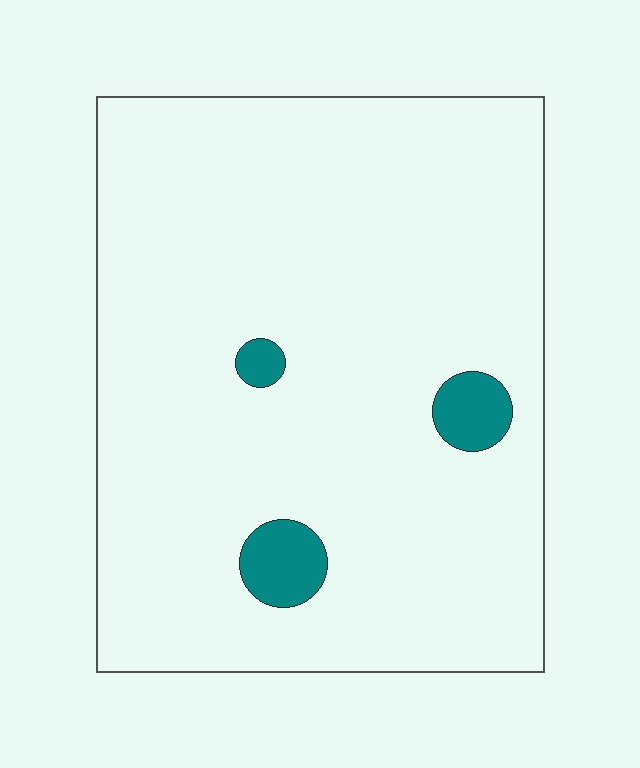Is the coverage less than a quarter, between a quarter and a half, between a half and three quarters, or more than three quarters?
Less than a quarter.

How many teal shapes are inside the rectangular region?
3.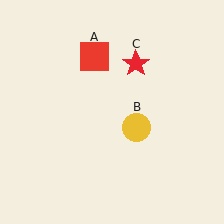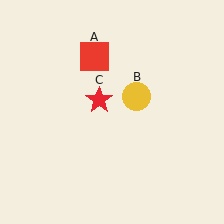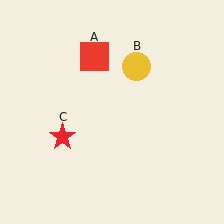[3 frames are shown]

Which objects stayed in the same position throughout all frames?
Red square (object A) remained stationary.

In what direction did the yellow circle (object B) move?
The yellow circle (object B) moved up.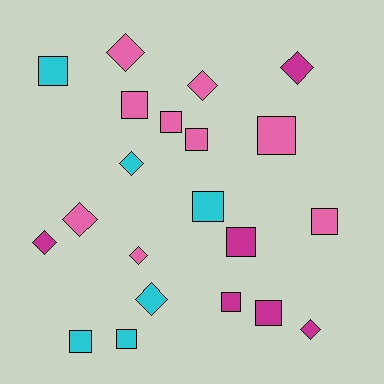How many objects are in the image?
There are 21 objects.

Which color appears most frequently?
Pink, with 9 objects.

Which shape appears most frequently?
Square, with 12 objects.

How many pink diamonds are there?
There are 4 pink diamonds.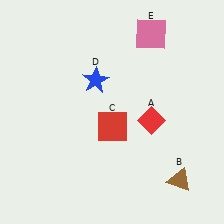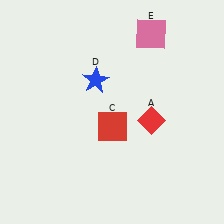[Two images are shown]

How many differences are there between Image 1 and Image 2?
There is 1 difference between the two images.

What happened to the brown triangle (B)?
The brown triangle (B) was removed in Image 2. It was in the bottom-right area of Image 1.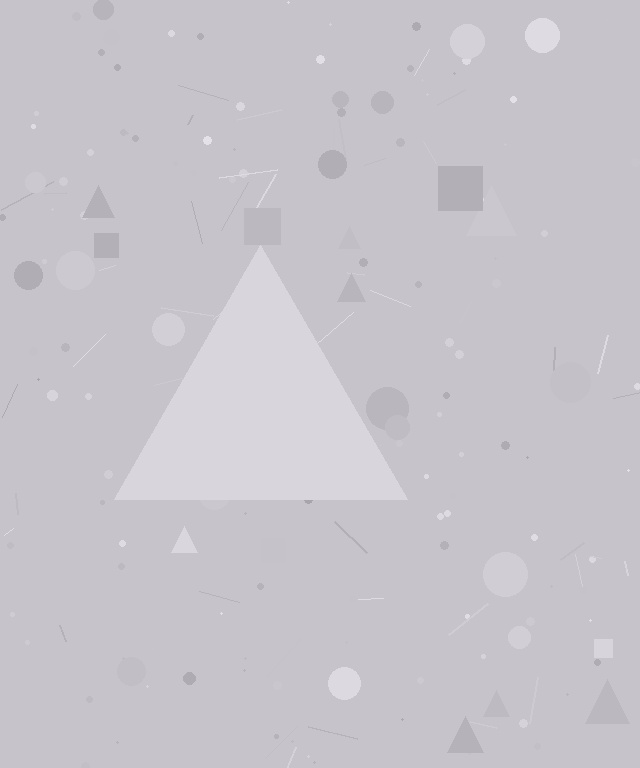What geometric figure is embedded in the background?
A triangle is embedded in the background.